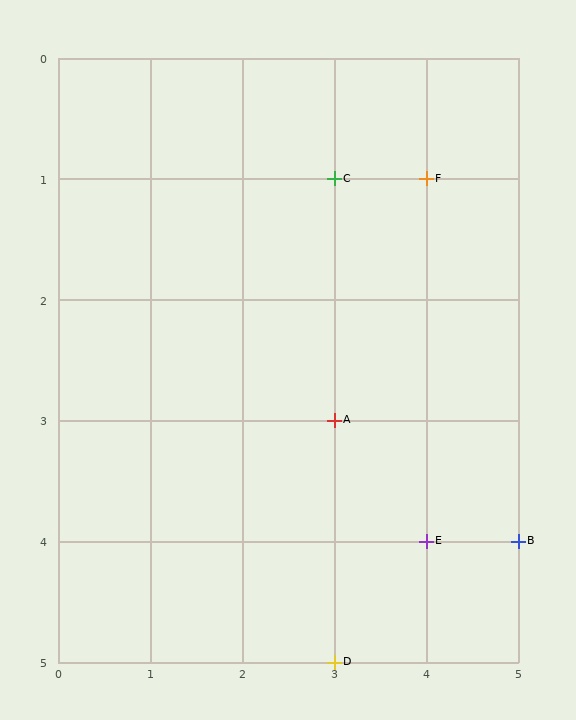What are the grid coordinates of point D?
Point D is at grid coordinates (3, 5).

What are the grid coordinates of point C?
Point C is at grid coordinates (3, 1).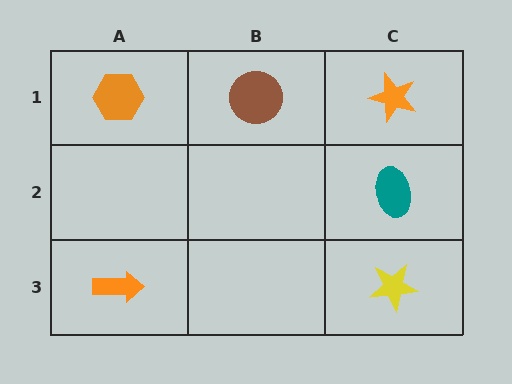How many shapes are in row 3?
2 shapes.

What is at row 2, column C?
A teal ellipse.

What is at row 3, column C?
A yellow star.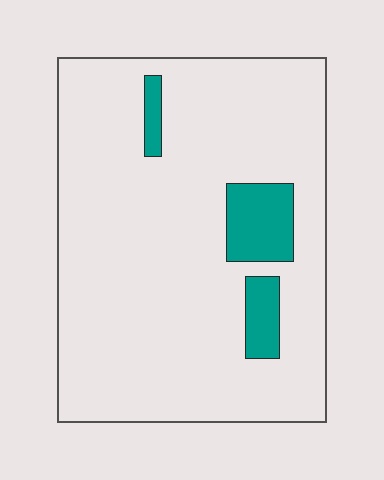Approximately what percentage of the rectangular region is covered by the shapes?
Approximately 10%.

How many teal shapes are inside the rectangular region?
3.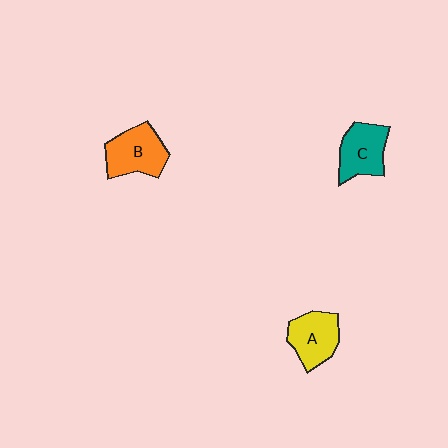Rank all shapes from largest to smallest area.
From largest to smallest: B (orange), C (teal), A (yellow).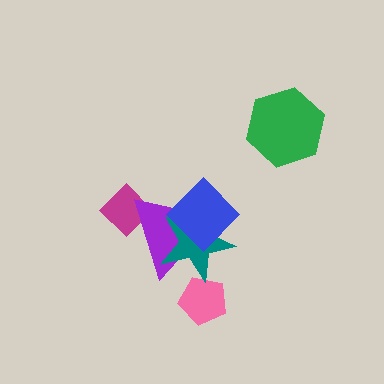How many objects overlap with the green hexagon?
0 objects overlap with the green hexagon.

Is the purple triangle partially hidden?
Yes, it is partially covered by another shape.